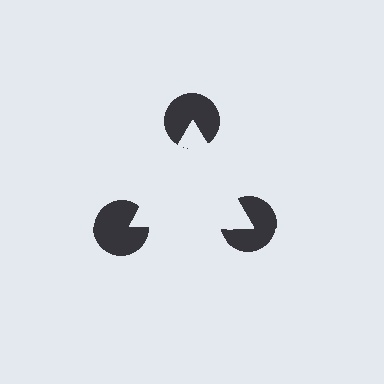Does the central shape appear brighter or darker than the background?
It typically appears slightly brighter than the background, even though no actual brightness change is drawn.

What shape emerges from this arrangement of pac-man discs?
An illusory triangle — its edges are inferred from the aligned wedge cuts in the pac-man discs, not physically drawn.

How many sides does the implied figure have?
3 sides.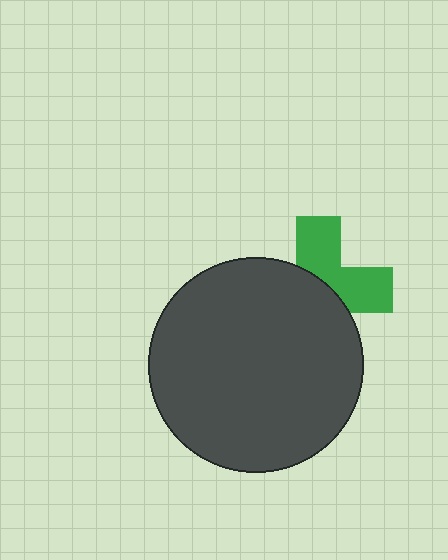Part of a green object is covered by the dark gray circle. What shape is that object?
It is a cross.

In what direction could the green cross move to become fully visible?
The green cross could move toward the upper-right. That would shift it out from behind the dark gray circle entirely.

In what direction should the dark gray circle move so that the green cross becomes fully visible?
The dark gray circle should move toward the lower-left. That is the shortest direction to clear the overlap and leave the green cross fully visible.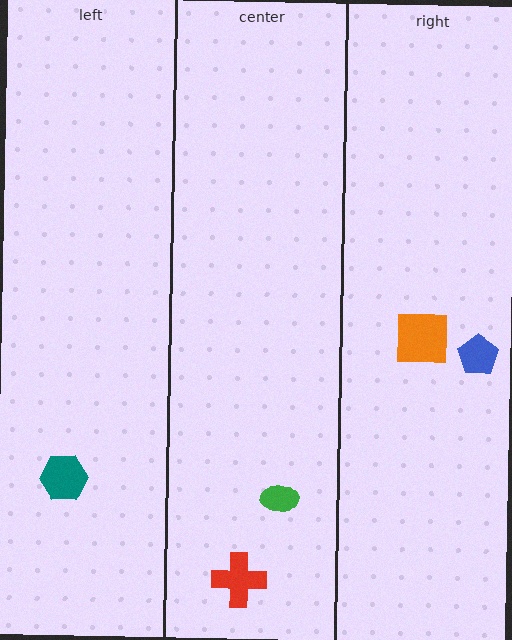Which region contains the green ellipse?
The center region.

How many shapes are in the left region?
1.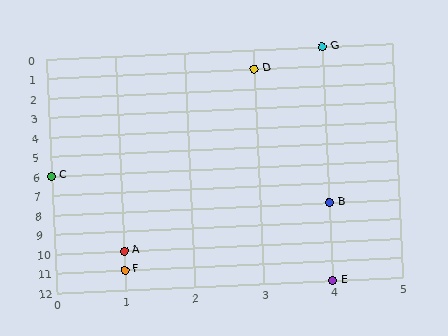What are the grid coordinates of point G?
Point G is at grid coordinates (4, 0).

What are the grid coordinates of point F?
Point F is at grid coordinates (1, 11).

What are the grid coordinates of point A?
Point A is at grid coordinates (1, 10).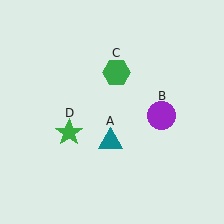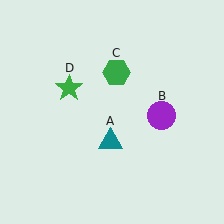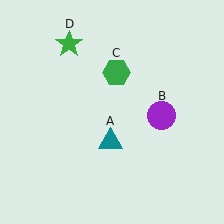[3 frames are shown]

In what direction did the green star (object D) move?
The green star (object D) moved up.